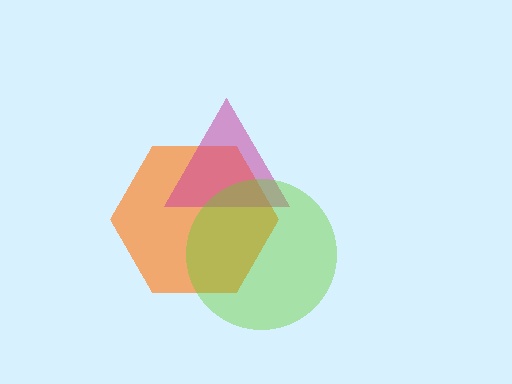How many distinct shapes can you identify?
There are 3 distinct shapes: an orange hexagon, a magenta triangle, a lime circle.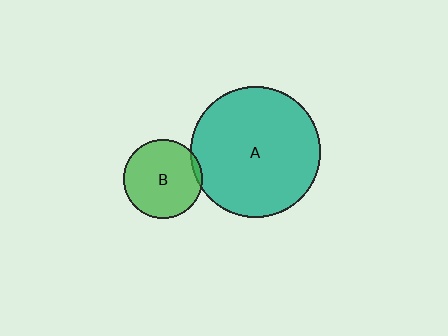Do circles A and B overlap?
Yes.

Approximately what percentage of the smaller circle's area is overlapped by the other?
Approximately 5%.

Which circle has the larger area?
Circle A (teal).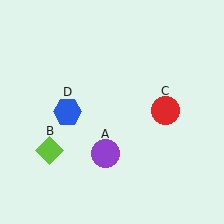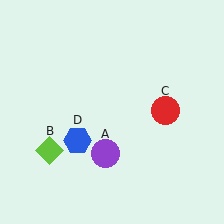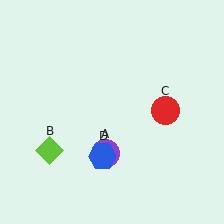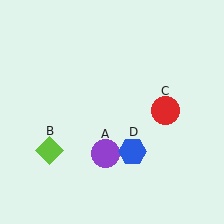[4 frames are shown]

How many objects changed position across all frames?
1 object changed position: blue hexagon (object D).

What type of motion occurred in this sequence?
The blue hexagon (object D) rotated counterclockwise around the center of the scene.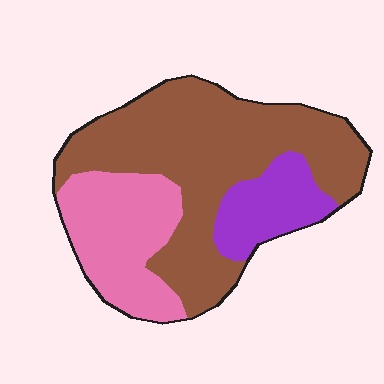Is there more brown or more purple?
Brown.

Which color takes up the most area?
Brown, at roughly 60%.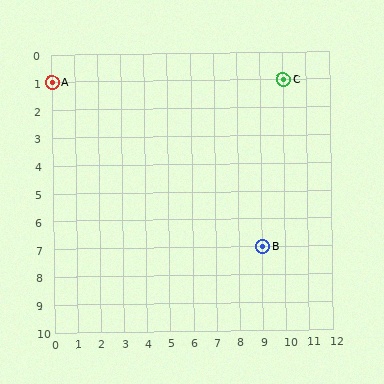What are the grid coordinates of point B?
Point B is at grid coordinates (9, 7).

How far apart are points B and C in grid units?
Points B and C are 1 column and 6 rows apart (about 6.1 grid units diagonally).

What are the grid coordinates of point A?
Point A is at grid coordinates (0, 1).